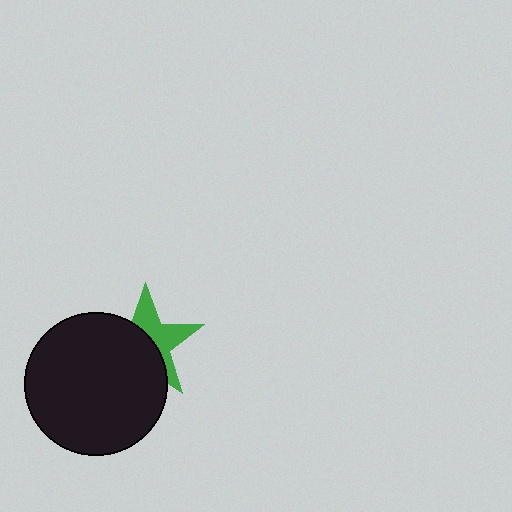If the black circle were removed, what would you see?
You would see the complete green star.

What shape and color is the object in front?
The object in front is a black circle.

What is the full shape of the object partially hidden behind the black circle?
The partially hidden object is a green star.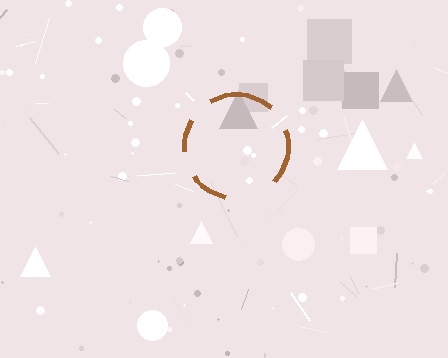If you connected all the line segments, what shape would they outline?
They would outline a circle.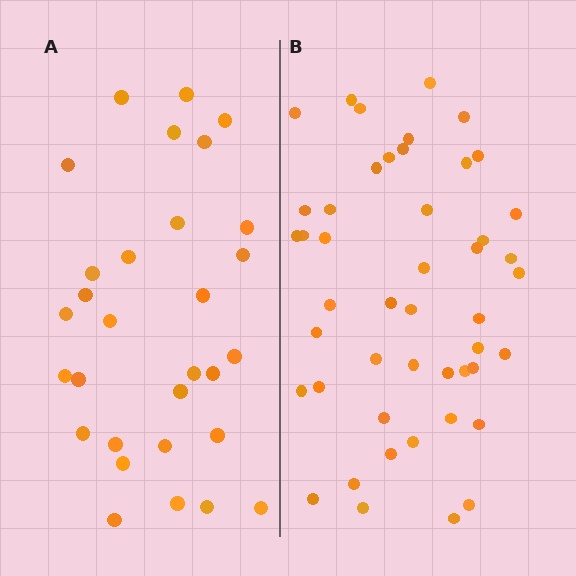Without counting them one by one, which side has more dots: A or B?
Region B (the right region) has more dots.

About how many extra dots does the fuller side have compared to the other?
Region B has approximately 15 more dots than region A.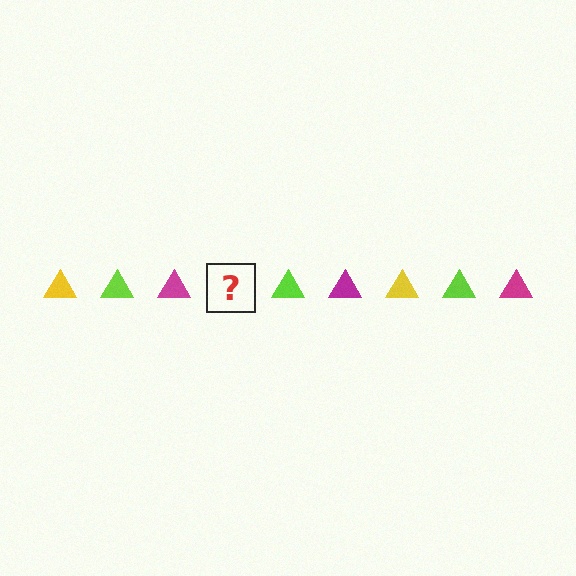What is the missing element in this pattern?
The missing element is a yellow triangle.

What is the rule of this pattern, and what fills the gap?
The rule is that the pattern cycles through yellow, lime, magenta triangles. The gap should be filled with a yellow triangle.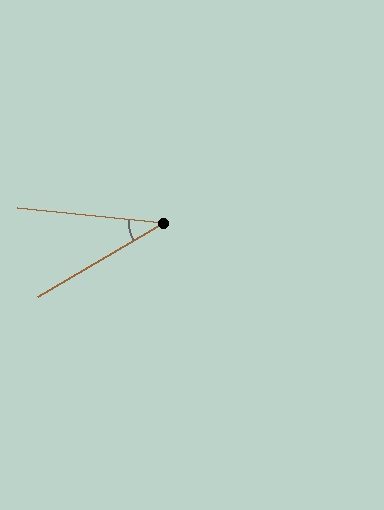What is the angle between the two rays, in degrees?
Approximately 37 degrees.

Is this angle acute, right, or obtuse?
It is acute.